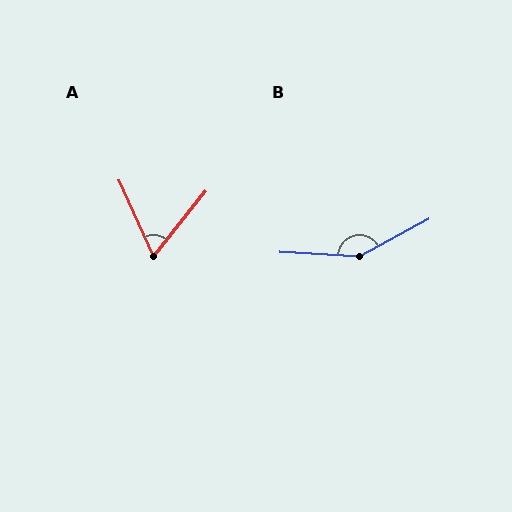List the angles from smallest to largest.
A (63°), B (148°).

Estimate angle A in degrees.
Approximately 63 degrees.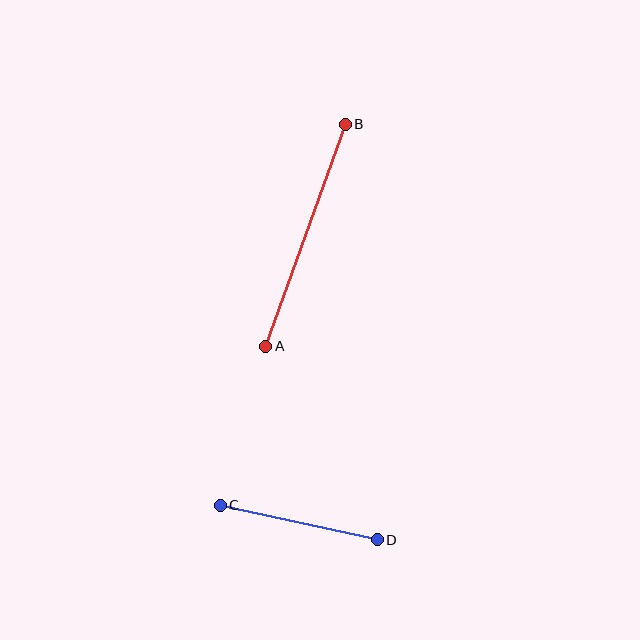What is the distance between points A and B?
The distance is approximately 236 pixels.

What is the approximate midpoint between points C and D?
The midpoint is at approximately (298, 522) pixels.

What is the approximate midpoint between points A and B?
The midpoint is at approximately (306, 235) pixels.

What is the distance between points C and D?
The distance is approximately 161 pixels.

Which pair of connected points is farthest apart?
Points A and B are farthest apart.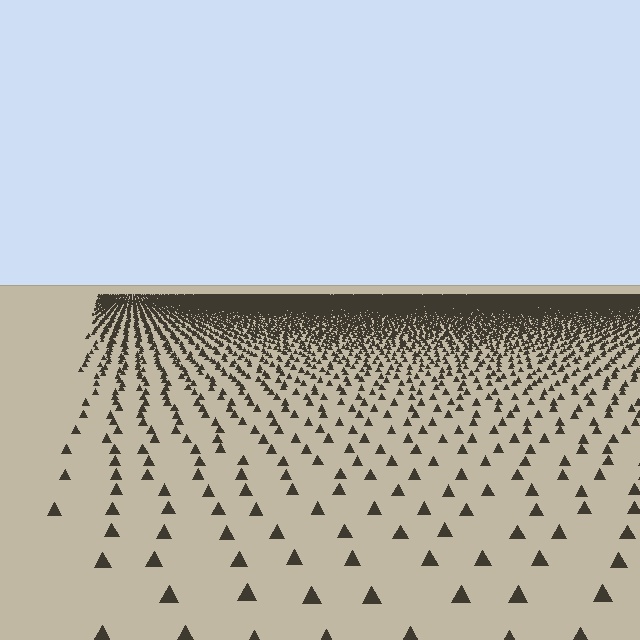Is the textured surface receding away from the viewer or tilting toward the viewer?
The surface is receding away from the viewer. Texture elements get smaller and denser toward the top.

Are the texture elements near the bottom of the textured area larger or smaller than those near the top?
Larger. Near the bottom, elements are closer to the viewer and appear at a bigger on-screen size.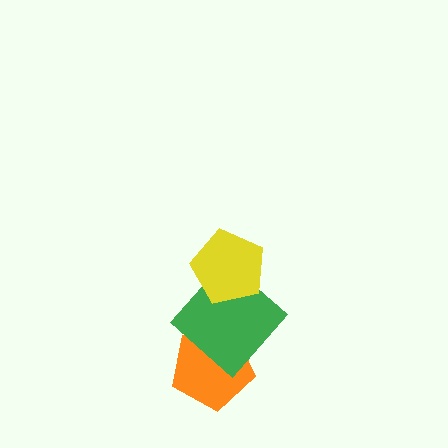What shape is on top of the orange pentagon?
The green diamond is on top of the orange pentagon.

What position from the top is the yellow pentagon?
The yellow pentagon is 1st from the top.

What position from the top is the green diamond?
The green diamond is 2nd from the top.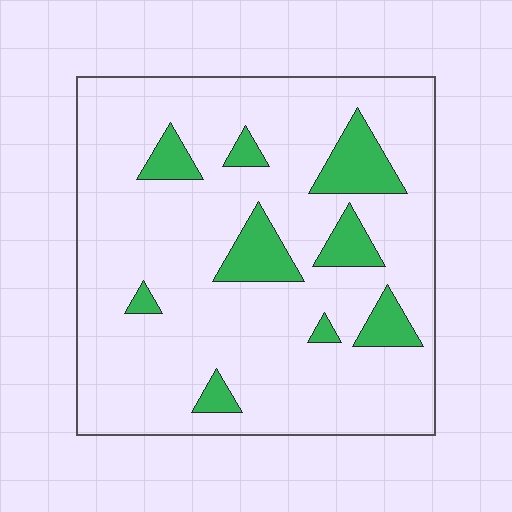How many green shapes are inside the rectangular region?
9.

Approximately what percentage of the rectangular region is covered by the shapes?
Approximately 15%.